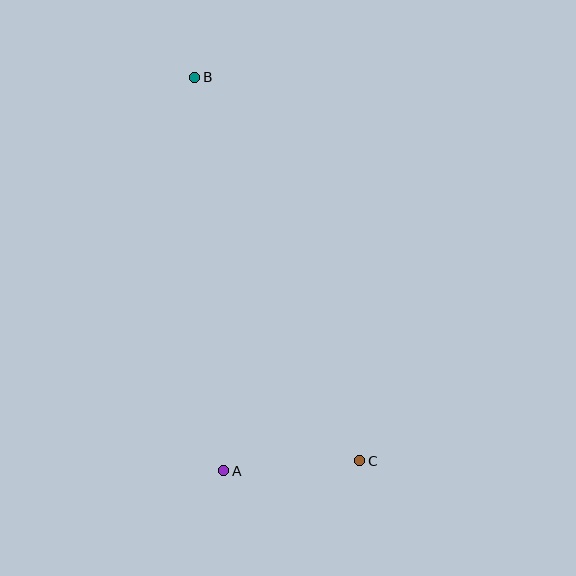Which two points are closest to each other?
Points A and C are closest to each other.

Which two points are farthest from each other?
Points B and C are farthest from each other.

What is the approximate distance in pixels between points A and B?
The distance between A and B is approximately 394 pixels.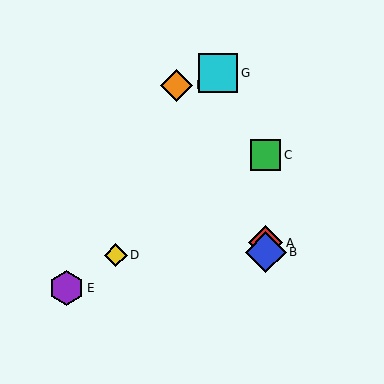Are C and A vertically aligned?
Yes, both are at x≈266.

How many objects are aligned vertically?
3 objects (A, B, C) are aligned vertically.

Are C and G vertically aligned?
No, C is at x≈266 and G is at x≈218.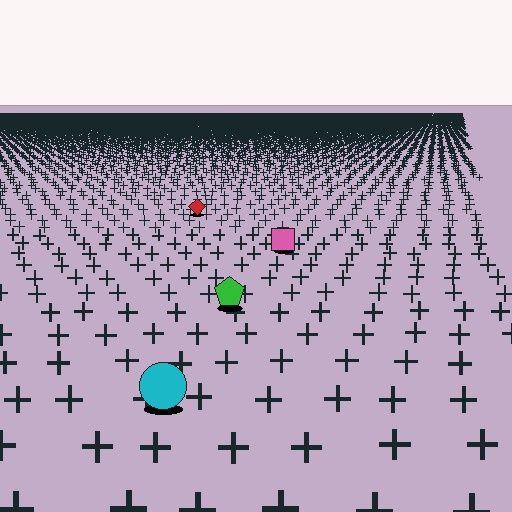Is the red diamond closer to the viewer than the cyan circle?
No. The cyan circle is closer — you can tell from the texture gradient: the ground texture is coarser near it.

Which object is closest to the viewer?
The cyan circle is closest. The texture marks near it are larger and more spread out.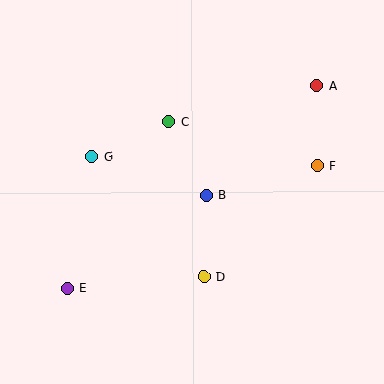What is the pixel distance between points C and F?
The distance between C and F is 155 pixels.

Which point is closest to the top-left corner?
Point G is closest to the top-left corner.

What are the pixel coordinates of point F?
Point F is at (317, 166).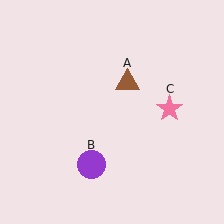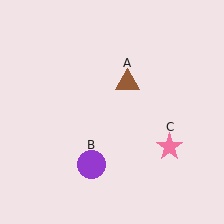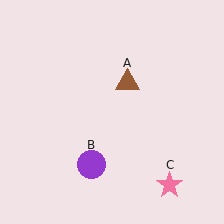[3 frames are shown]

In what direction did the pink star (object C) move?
The pink star (object C) moved down.